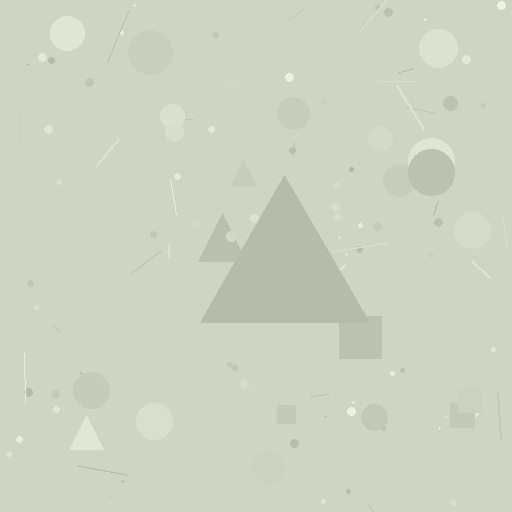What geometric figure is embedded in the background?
A triangle is embedded in the background.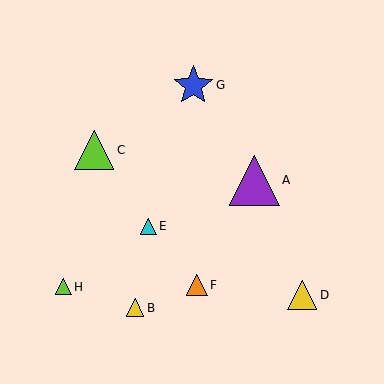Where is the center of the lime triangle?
The center of the lime triangle is at (94, 150).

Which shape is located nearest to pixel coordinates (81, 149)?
The lime triangle (labeled C) at (94, 150) is nearest to that location.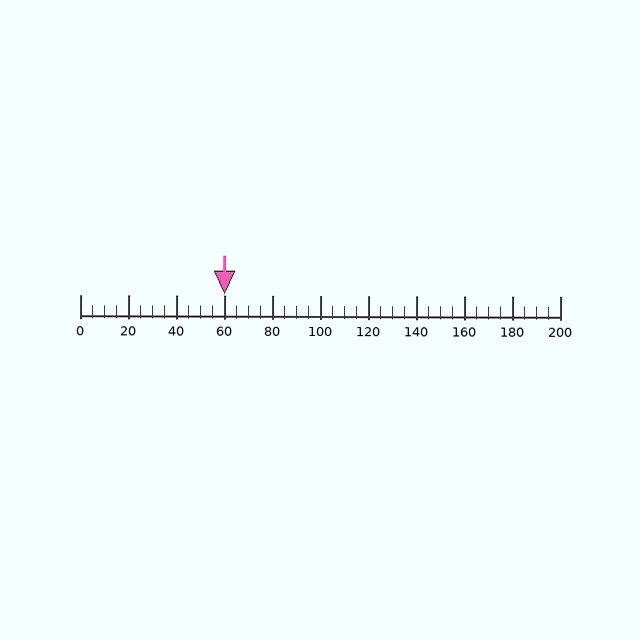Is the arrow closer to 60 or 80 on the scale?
The arrow is closer to 60.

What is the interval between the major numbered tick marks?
The major tick marks are spaced 20 units apart.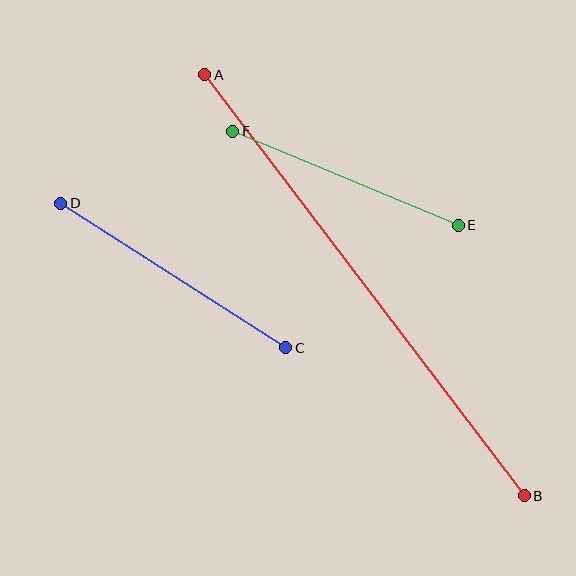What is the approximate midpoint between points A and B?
The midpoint is at approximately (364, 285) pixels.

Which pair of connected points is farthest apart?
Points A and B are farthest apart.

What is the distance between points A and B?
The distance is approximately 529 pixels.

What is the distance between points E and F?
The distance is approximately 244 pixels.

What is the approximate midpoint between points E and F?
The midpoint is at approximately (346, 178) pixels.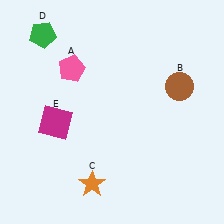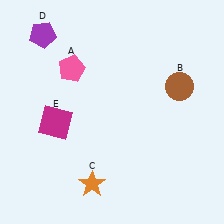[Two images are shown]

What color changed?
The pentagon (D) changed from green in Image 1 to purple in Image 2.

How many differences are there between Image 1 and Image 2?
There is 1 difference between the two images.